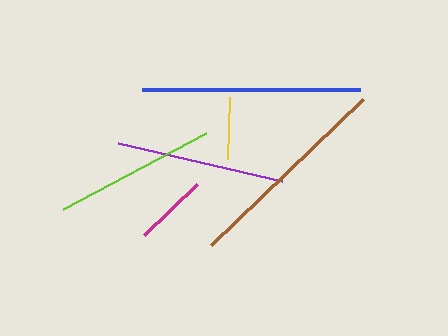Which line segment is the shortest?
The yellow line is the shortest at approximately 62 pixels.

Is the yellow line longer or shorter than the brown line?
The brown line is longer than the yellow line.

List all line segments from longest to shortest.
From longest to shortest: blue, brown, purple, lime, magenta, yellow.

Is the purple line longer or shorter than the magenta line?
The purple line is longer than the magenta line.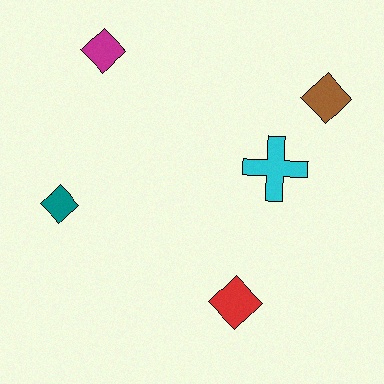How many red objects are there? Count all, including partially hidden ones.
There is 1 red object.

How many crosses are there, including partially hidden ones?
There is 1 cross.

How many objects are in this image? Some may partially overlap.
There are 5 objects.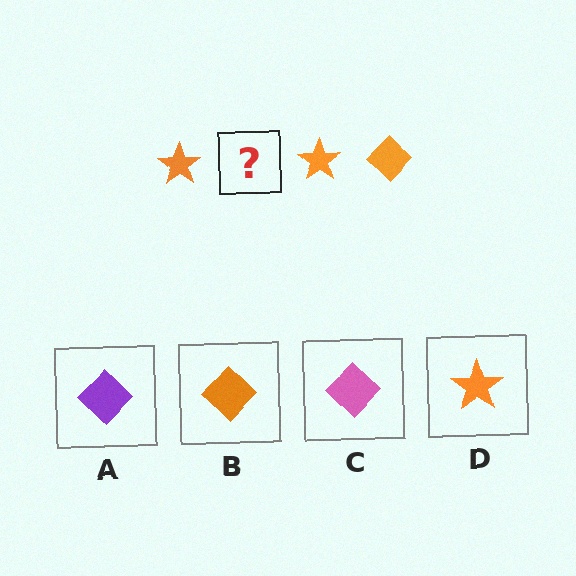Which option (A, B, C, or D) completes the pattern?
B.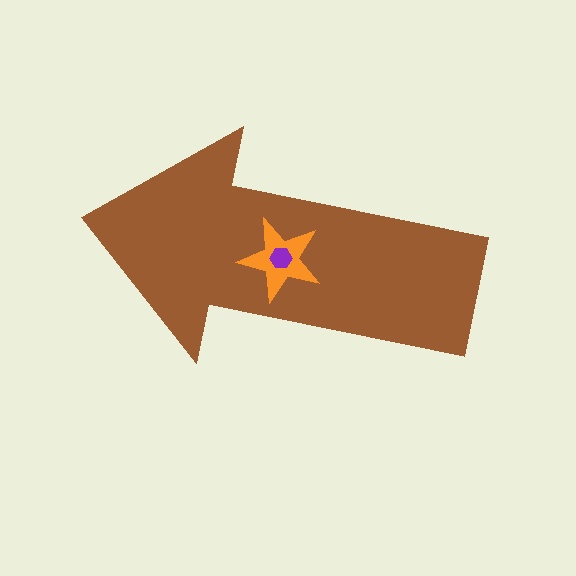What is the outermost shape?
The brown arrow.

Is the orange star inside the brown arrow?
Yes.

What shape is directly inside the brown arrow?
The orange star.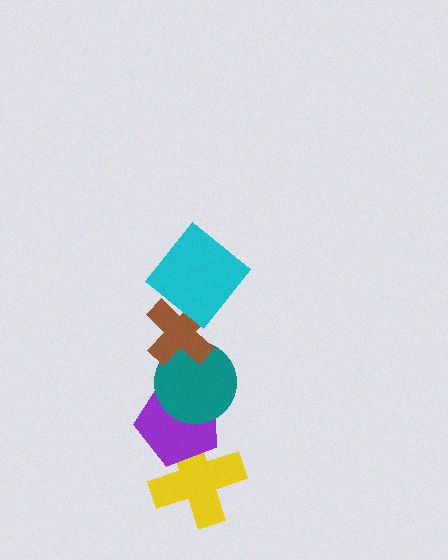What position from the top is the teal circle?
The teal circle is 3rd from the top.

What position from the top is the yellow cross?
The yellow cross is 5th from the top.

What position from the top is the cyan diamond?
The cyan diamond is 1st from the top.